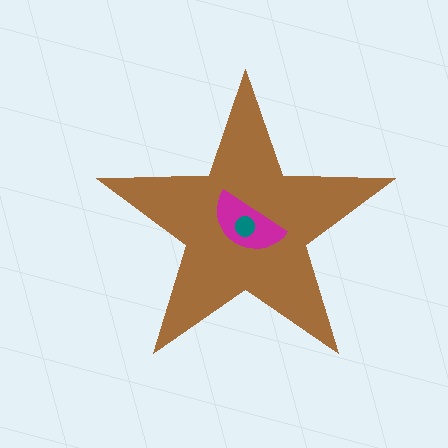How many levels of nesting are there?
3.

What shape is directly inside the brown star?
The magenta semicircle.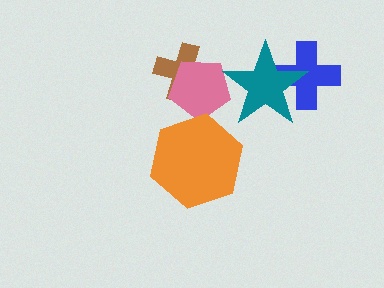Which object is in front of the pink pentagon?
The teal star is in front of the pink pentagon.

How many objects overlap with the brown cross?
1 object overlaps with the brown cross.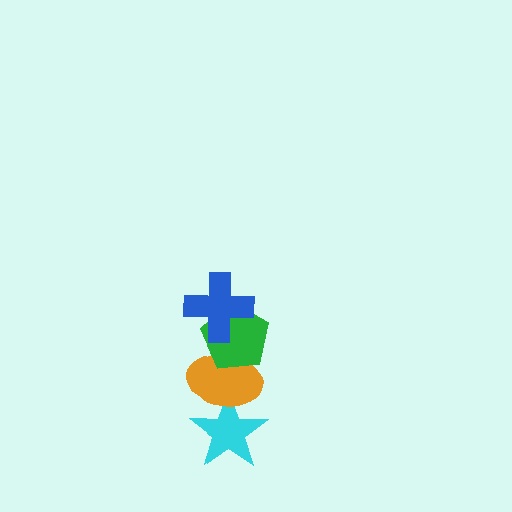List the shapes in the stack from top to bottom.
From top to bottom: the blue cross, the green pentagon, the orange ellipse, the cyan star.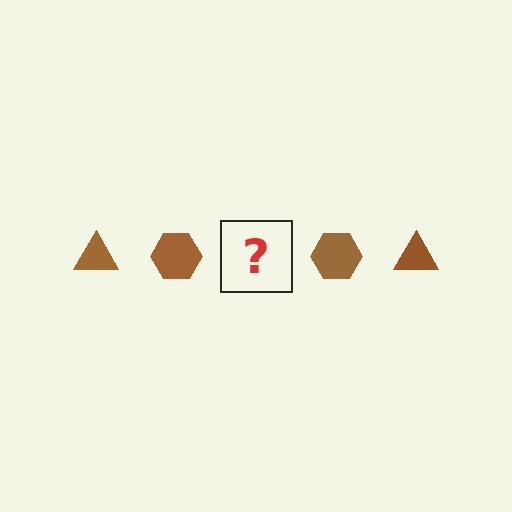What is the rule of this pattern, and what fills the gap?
The rule is that the pattern cycles through triangle, hexagon shapes in brown. The gap should be filled with a brown triangle.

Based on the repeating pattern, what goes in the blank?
The blank should be a brown triangle.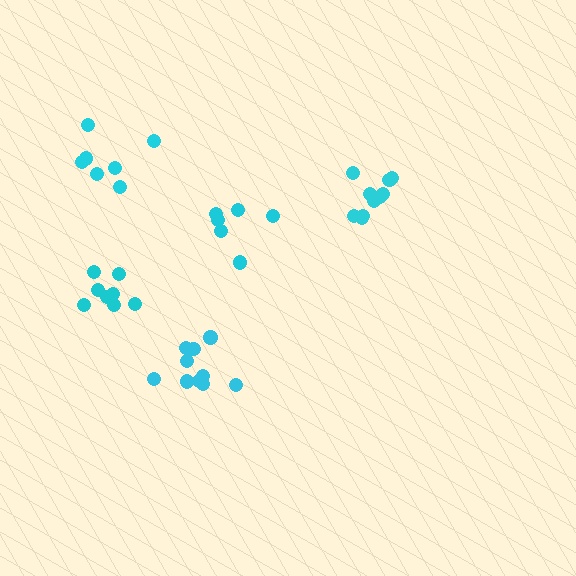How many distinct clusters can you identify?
There are 5 distinct clusters.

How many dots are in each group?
Group 1: 10 dots, Group 2: 10 dots, Group 3: 7 dots, Group 4: 6 dots, Group 5: 8 dots (41 total).